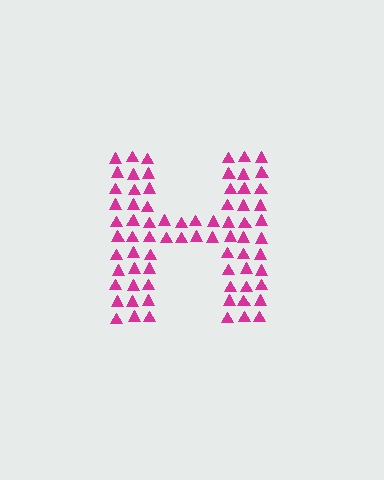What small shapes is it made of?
It is made of small triangles.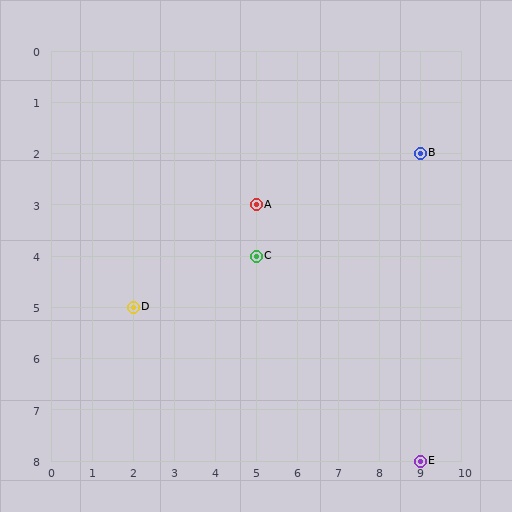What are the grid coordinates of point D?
Point D is at grid coordinates (2, 5).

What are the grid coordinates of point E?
Point E is at grid coordinates (9, 8).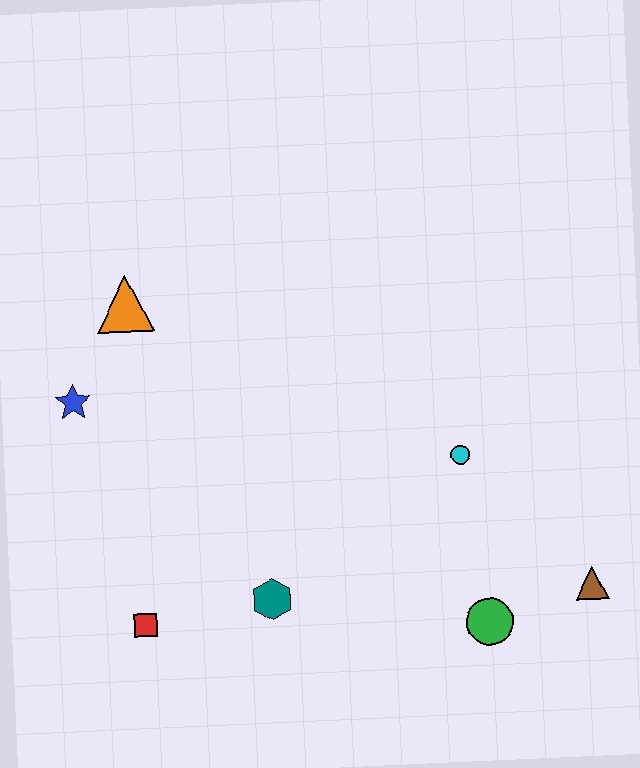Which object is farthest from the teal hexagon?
The orange triangle is farthest from the teal hexagon.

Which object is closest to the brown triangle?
The green circle is closest to the brown triangle.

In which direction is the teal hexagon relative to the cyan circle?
The teal hexagon is to the left of the cyan circle.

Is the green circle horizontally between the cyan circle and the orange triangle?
No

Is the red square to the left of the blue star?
No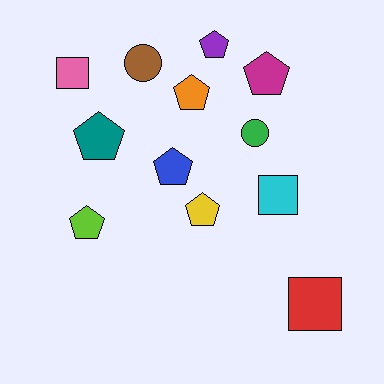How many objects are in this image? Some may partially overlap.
There are 12 objects.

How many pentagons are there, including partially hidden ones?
There are 7 pentagons.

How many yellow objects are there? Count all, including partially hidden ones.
There is 1 yellow object.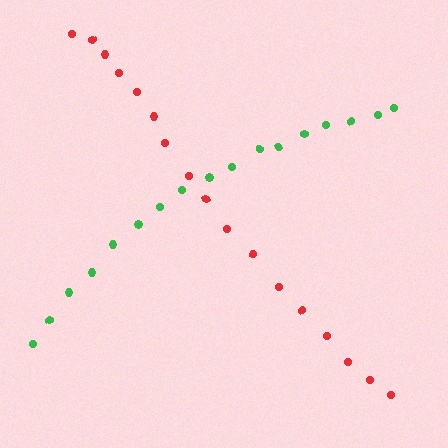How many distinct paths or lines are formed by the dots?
There are 2 distinct paths.